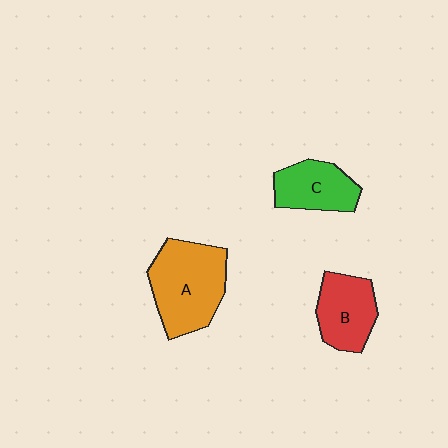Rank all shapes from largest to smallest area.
From largest to smallest: A (orange), B (red), C (green).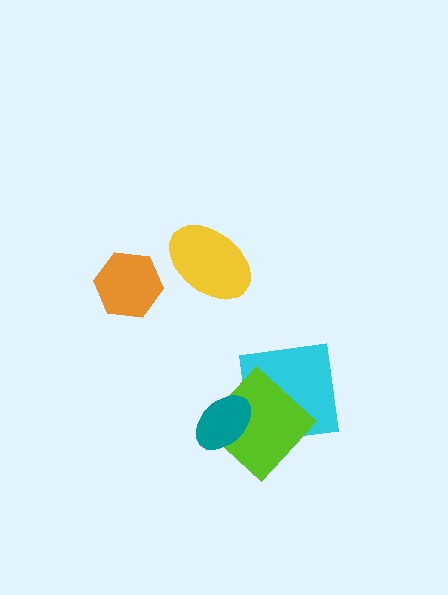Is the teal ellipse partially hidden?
No, no other shape covers it.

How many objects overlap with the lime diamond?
2 objects overlap with the lime diamond.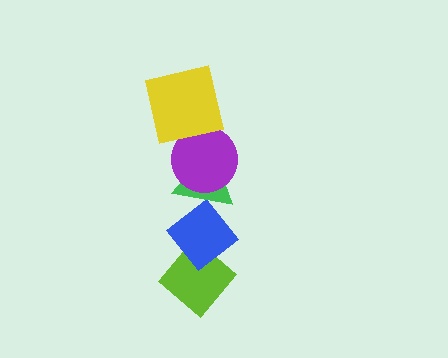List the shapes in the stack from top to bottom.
From top to bottom: the yellow square, the purple circle, the green triangle, the blue diamond, the lime diamond.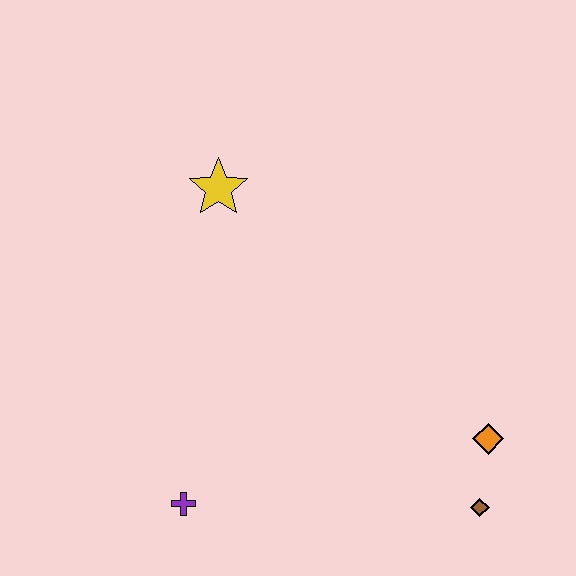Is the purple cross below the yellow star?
Yes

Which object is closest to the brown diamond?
The orange diamond is closest to the brown diamond.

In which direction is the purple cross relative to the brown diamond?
The purple cross is to the left of the brown diamond.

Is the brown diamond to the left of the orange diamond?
Yes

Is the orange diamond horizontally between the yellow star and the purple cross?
No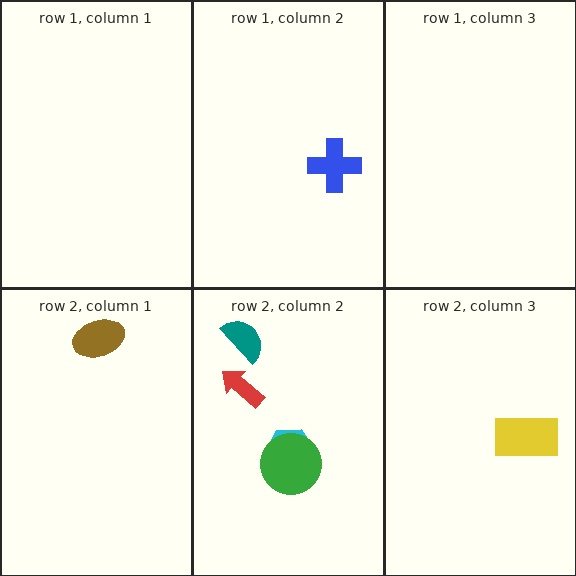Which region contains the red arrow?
The row 2, column 2 region.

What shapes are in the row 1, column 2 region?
The blue cross.